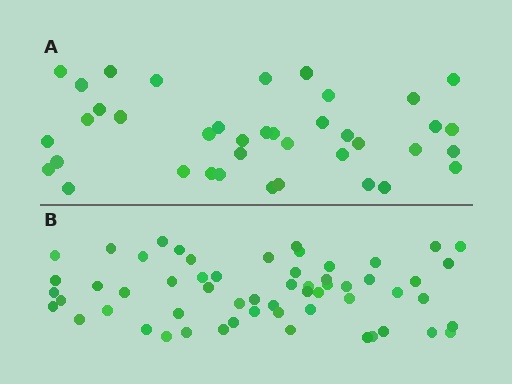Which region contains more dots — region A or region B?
Region B (the bottom region) has more dots.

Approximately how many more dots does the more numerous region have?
Region B has approximately 20 more dots than region A.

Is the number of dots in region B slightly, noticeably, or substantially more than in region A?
Region B has substantially more. The ratio is roughly 1.5 to 1.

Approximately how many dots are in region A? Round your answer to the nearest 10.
About 40 dots. (The exact count is 39, which rounds to 40.)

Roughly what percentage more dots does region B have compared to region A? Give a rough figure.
About 50% more.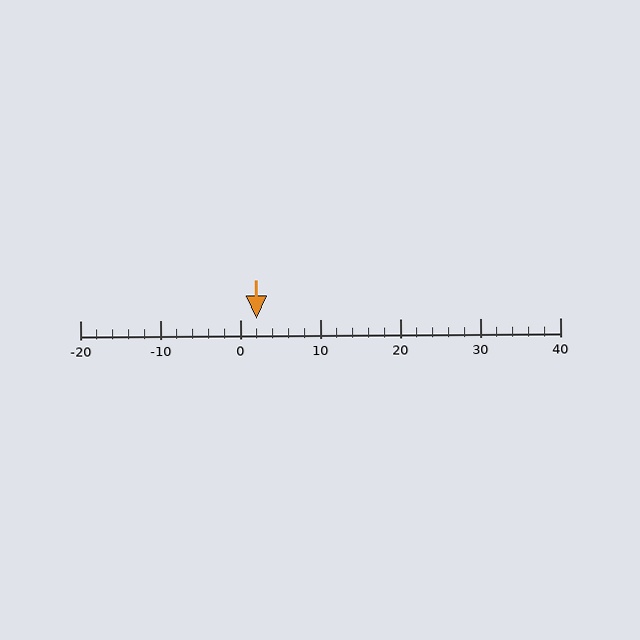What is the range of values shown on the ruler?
The ruler shows values from -20 to 40.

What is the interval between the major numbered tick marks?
The major tick marks are spaced 10 units apart.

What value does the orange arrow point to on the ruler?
The orange arrow points to approximately 2.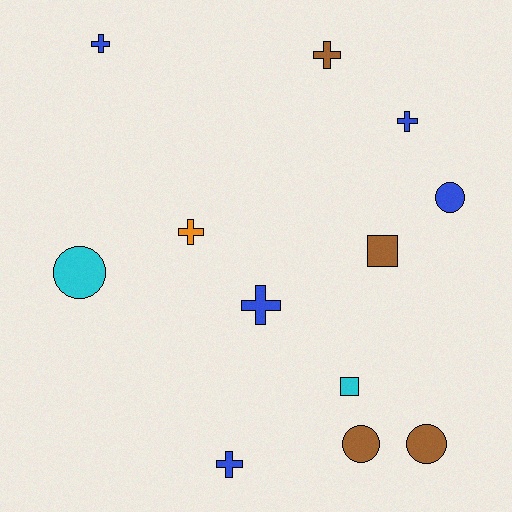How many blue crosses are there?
There are 4 blue crosses.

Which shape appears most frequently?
Cross, with 6 objects.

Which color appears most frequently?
Blue, with 5 objects.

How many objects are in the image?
There are 12 objects.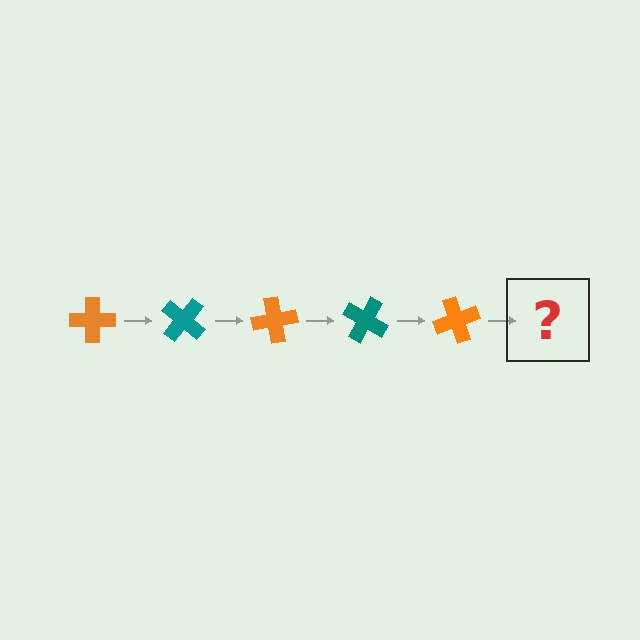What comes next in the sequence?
The next element should be a teal cross, rotated 200 degrees from the start.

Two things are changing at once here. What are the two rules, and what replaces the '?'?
The two rules are that it rotates 40 degrees each step and the color cycles through orange and teal. The '?' should be a teal cross, rotated 200 degrees from the start.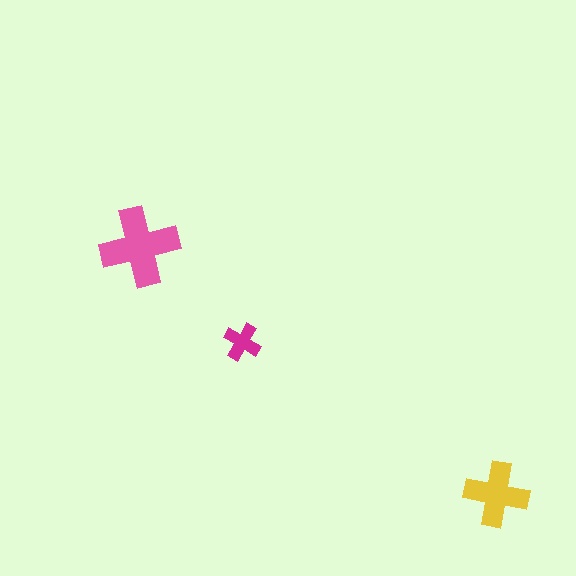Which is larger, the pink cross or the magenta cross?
The pink one.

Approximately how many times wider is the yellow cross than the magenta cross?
About 1.5 times wider.